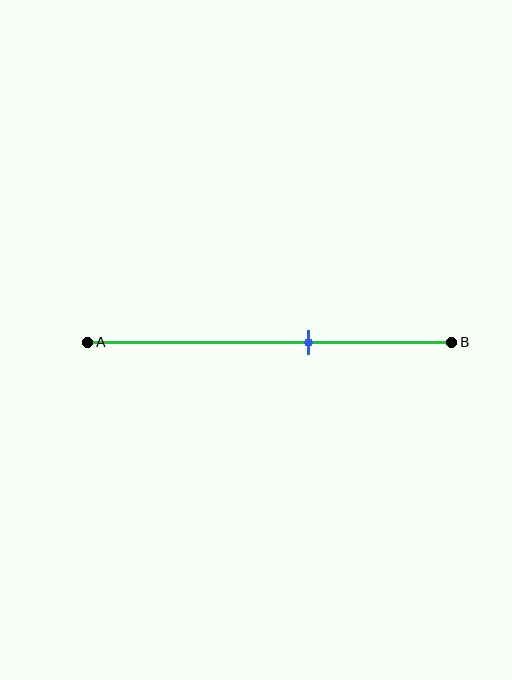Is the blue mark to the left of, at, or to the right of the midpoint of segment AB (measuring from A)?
The blue mark is to the right of the midpoint of segment AB.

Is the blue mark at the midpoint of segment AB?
No, the mark is at about 60% from A, not at the 50% midpoint.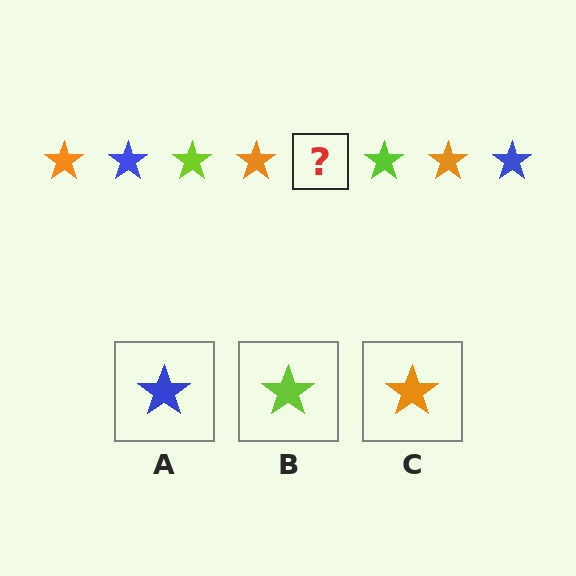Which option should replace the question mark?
Option A.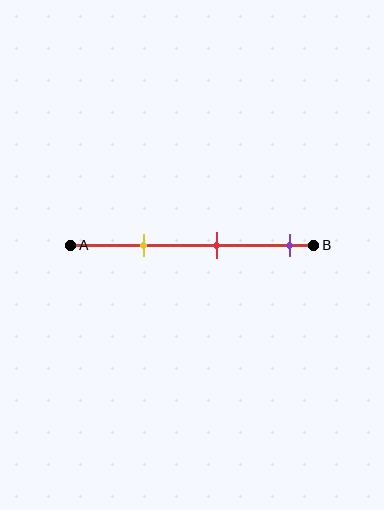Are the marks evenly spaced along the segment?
Yes, the marks are approximately evenly spaced.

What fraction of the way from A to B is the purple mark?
The purple mark is approximately 90% (0.9) of the way from A to B.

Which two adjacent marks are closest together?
The yellow and red marks are the closest adjacent pair.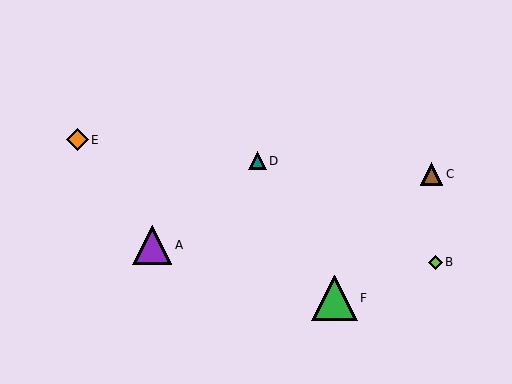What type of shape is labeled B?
Shape B is a lime diamond.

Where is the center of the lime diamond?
The center of the lime diamond is at (435, 262).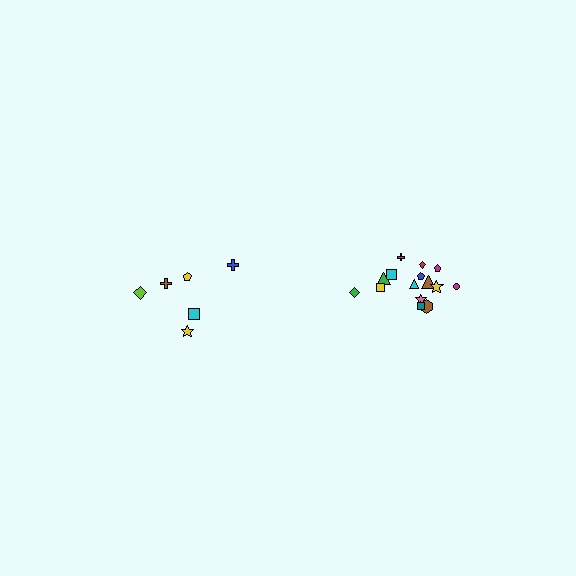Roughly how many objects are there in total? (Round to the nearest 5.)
Roughly 20 objects in total.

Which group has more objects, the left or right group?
The right group.